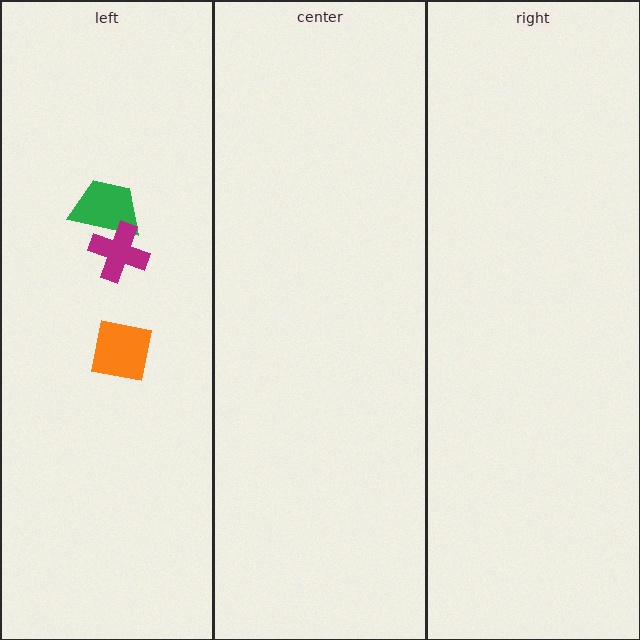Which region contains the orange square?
The left region.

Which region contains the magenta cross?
The left region.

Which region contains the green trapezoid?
The left region.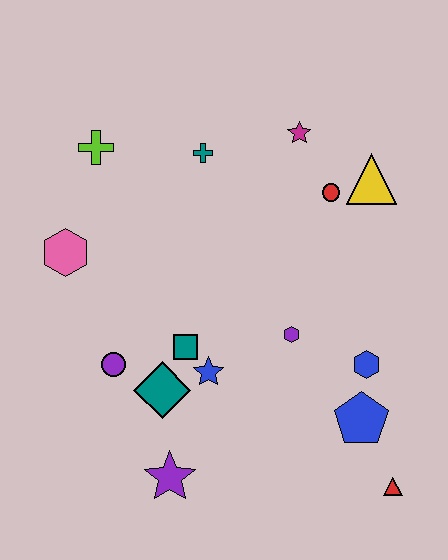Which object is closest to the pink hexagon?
The lime cross is closest to the pink hexagon.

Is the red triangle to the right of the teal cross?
Yes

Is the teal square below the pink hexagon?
Yes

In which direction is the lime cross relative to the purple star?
The lime cross is above the purple star.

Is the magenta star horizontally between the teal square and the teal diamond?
No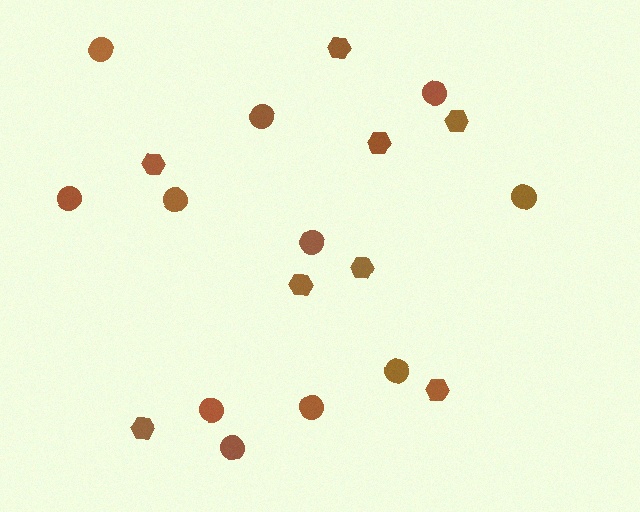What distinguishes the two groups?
There are 2 groups: one group of circles (11) and one group of hexagons (8).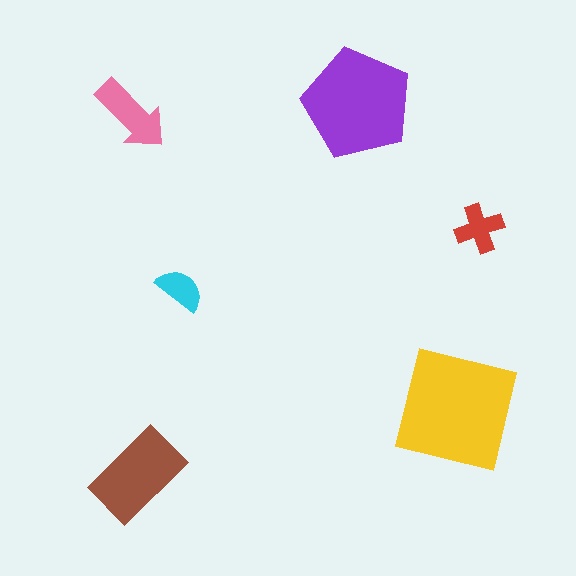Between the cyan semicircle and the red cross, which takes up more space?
The red cross.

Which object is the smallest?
The cyan semicircle.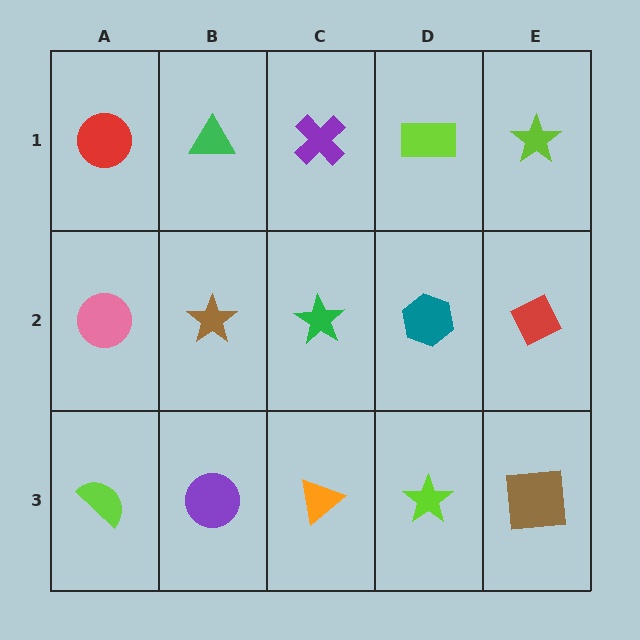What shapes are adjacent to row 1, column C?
A green star (row 2, column C), a green triangle (row 1, column B), a lime rectangle (row 1, column D).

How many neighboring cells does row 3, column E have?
2.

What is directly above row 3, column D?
A teal hexagon.